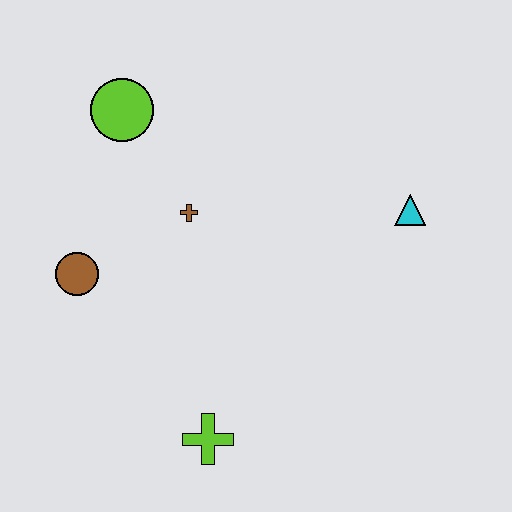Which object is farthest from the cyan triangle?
The brown circle is farthest from the cyan triangle.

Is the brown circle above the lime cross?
Yes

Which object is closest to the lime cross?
The brown circle is closest to the lime cross.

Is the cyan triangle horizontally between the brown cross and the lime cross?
No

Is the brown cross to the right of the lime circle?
Yes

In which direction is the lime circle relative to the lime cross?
The lime circle is above the lime cross.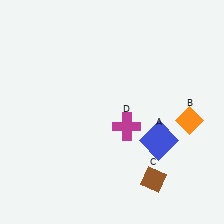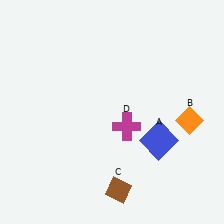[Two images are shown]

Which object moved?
The brown diamond (C) moved left.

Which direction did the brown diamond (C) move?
The brown diamond (C) moved left.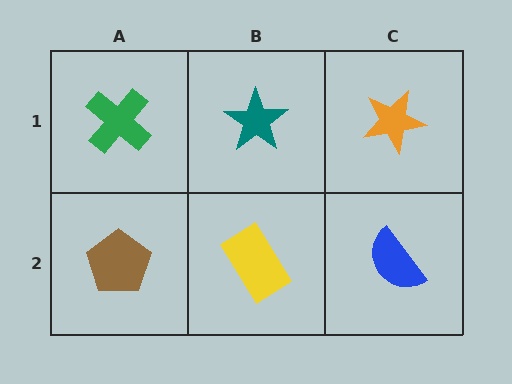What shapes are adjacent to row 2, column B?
A teal star (row 1, column B), a brown pentagon (row 2, column A), a blue semicircle (row 2, column C).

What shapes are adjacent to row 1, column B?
A yellow rectangle (row 2, column B), a green cross (row 1, column A), an orange star (row 1, column C).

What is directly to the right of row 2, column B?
A blue semicircle.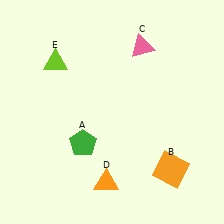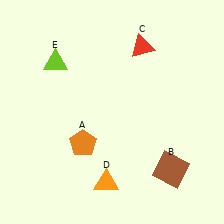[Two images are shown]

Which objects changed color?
A changed from green to orange. B changed from orange to brown. C changed from pink to red.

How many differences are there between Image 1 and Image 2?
There are 3 differences between the two images.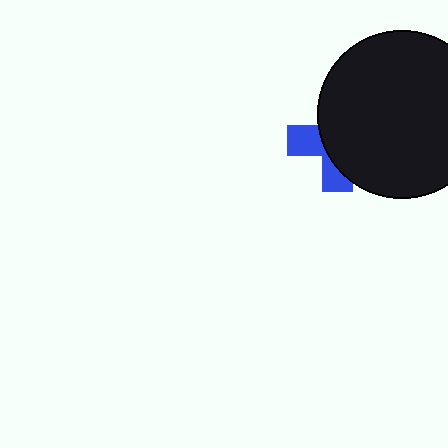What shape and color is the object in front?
The object in front is a black circle.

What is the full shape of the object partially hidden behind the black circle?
The partially hidden object is a blue cross.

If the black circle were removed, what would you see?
You would see the complete blue cross.